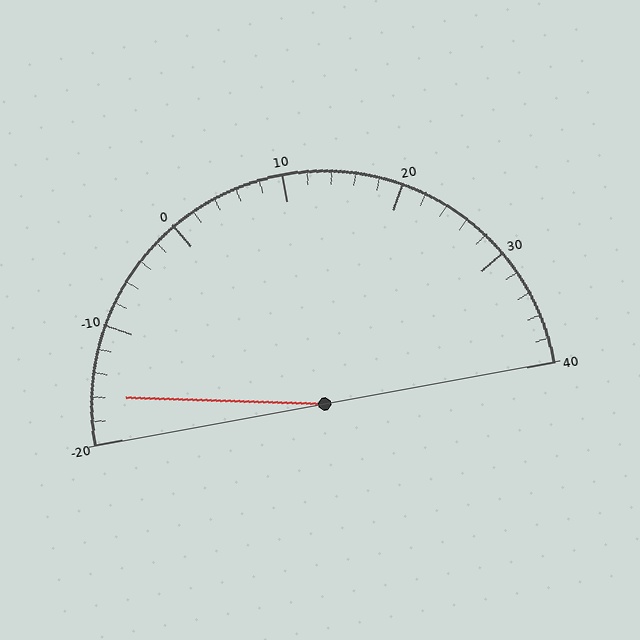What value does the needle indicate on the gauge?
The needle indicates approximately -16.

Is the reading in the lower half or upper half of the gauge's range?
The reading is in the lower half of the range (-20 to 40).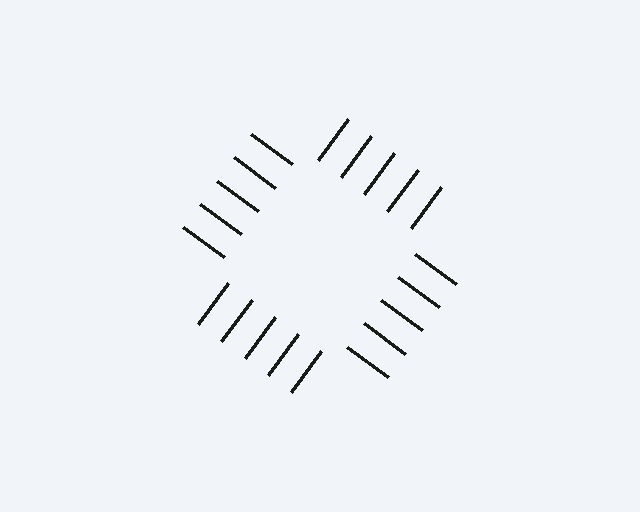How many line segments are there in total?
20 — 5 along each of the 4 edges.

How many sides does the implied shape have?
4 sides — the line-ends trace a square.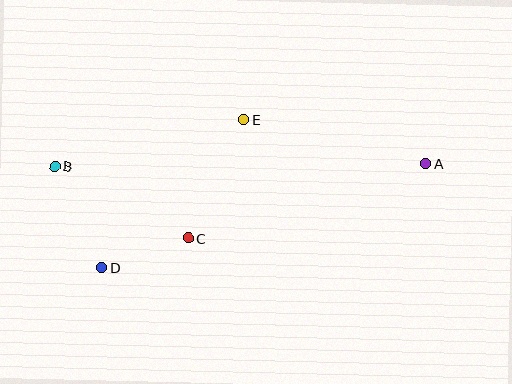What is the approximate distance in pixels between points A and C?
The distance between A and C is approximately 249 pixels.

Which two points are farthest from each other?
Points A and B are farthest from each other.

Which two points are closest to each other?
Points C and D are closest to each other.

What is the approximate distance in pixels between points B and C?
The distance between B and C is approximately 151 pixels.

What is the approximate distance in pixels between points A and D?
The distance between A and D is approximately 340 pixels.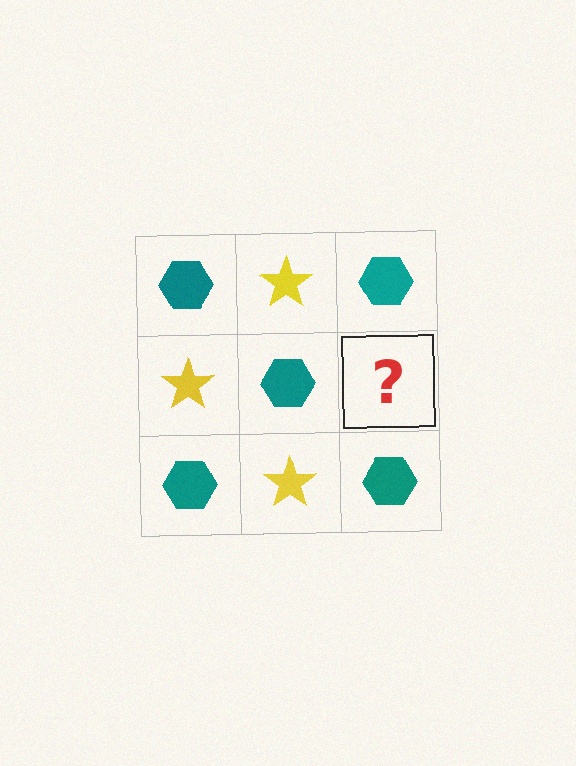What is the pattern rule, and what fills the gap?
The rule is that it alternates teal hexagon and yellow star in a checkerboard pattern. The gap should be filled with a yellow star.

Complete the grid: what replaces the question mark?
The question mark should be replaced with a yellow star.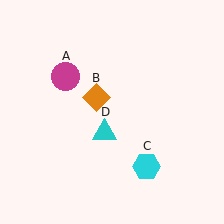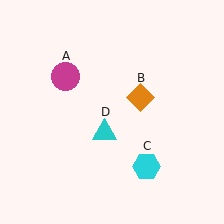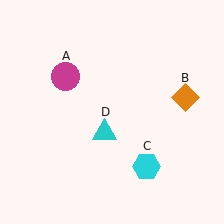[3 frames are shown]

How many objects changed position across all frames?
1 object changed position: orange diamond (object B).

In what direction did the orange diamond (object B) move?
The orange diamond (object B) moved right.